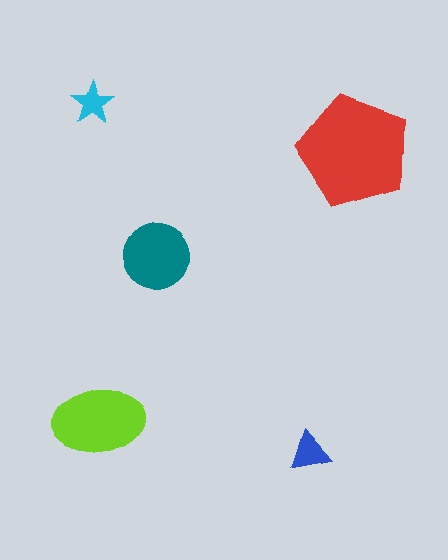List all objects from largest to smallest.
The red pentagon, the lime ellipse, the teal circle, the blue triangle, the cyan star.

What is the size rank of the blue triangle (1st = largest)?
4th.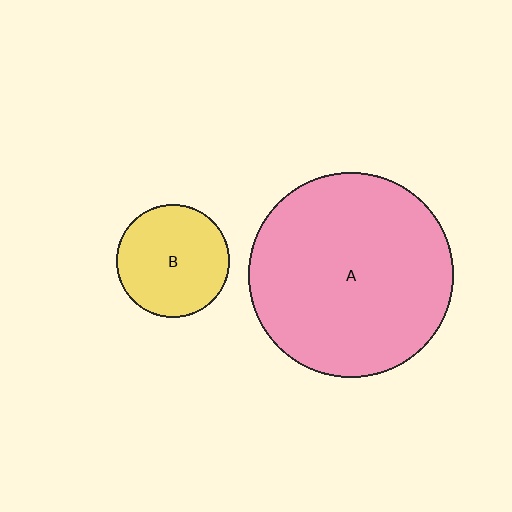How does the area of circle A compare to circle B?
Approximately 3.3 times.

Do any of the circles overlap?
No, none of the circles overlap.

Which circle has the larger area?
Circle A (pink).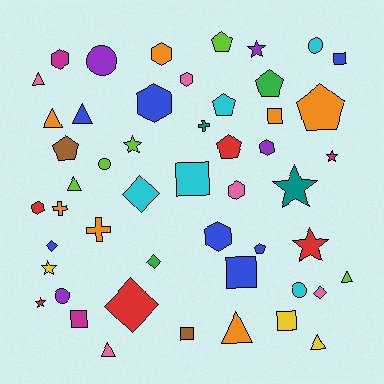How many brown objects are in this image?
There are 2 brown objects.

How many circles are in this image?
There are 5 circles.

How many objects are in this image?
There are 50 objects.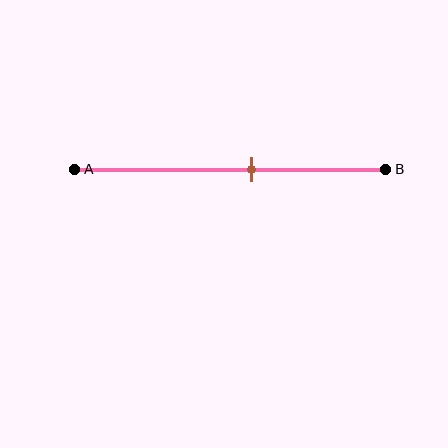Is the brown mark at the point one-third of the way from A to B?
No, the mark is at about 55% from A, not at the 33% one-third point.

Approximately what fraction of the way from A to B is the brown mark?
The brown mark is approximately 55% of the way from A to B.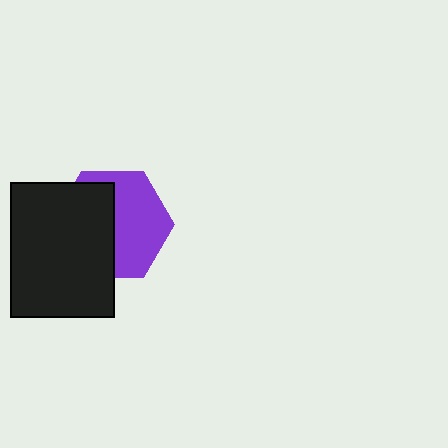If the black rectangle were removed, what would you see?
You would see the complete purple hexagon.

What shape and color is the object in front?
The object in front is a black rectangle.